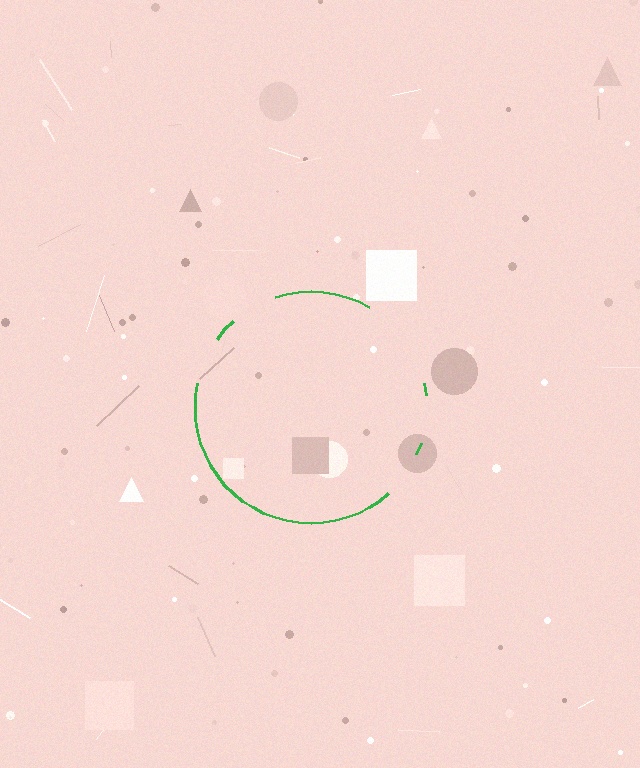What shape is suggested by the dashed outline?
The dashed outline suggests a circle.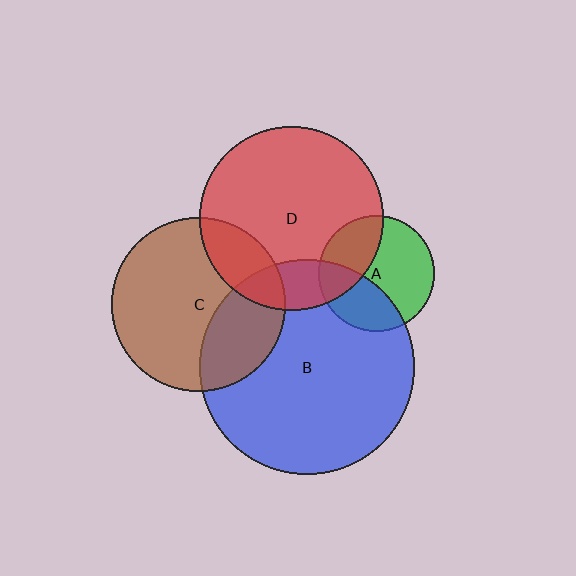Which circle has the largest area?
Circle B (blue).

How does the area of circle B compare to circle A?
Approximately 3.5 times.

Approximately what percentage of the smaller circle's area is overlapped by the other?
Approximately 35%.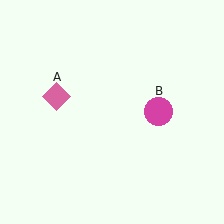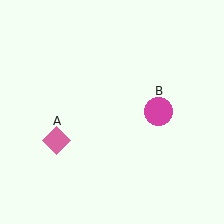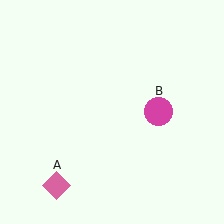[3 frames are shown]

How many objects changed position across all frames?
1 object changed position: pink diamond (object A).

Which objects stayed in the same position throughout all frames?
Magenta circle (object B) remained stationary.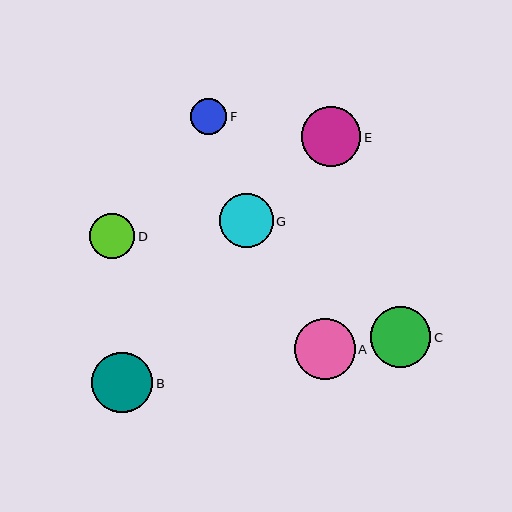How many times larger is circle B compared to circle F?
Circle B is approximately 1.7 times the size of circle F.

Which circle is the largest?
Circle B is the largest with a size of approximately 61 pixels.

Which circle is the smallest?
Circle F is the smallest with a size of approximately 36 pixels.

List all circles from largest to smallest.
From largest to smallest: B, A, C, E, G, D, F.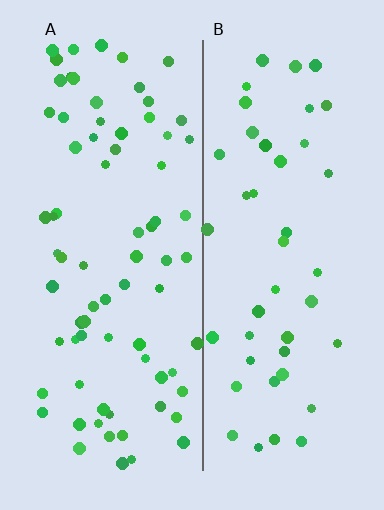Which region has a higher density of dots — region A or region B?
A (the left).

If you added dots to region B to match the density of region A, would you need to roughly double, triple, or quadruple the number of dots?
Approximately double.